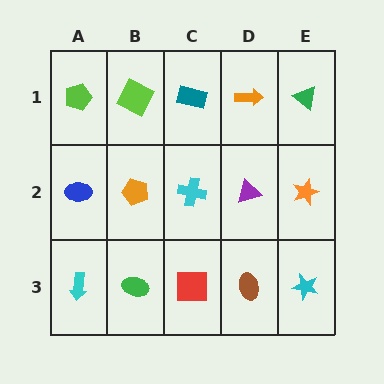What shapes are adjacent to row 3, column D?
A purple triangle (row 2, column D), a red square (row 3, column C), a cyan star (row 3, column E).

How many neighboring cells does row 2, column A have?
3.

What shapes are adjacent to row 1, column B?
An orange pentagon (row 2, column B), a lime pentagon (row 1, column A), a teal rectangle (row 1, column C).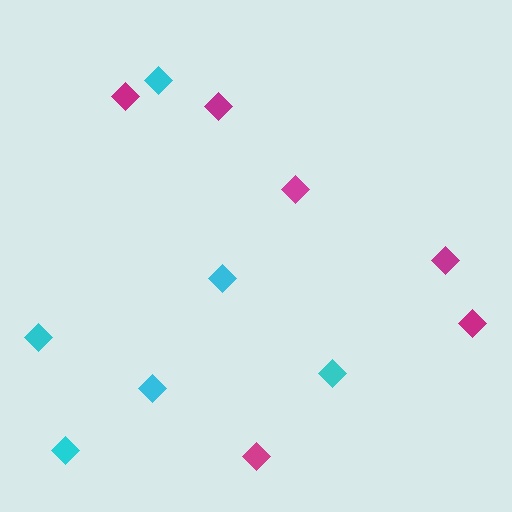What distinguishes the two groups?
There are 2 groups: one group of magenta diamonds (6) and one group of cyan diamonds (6).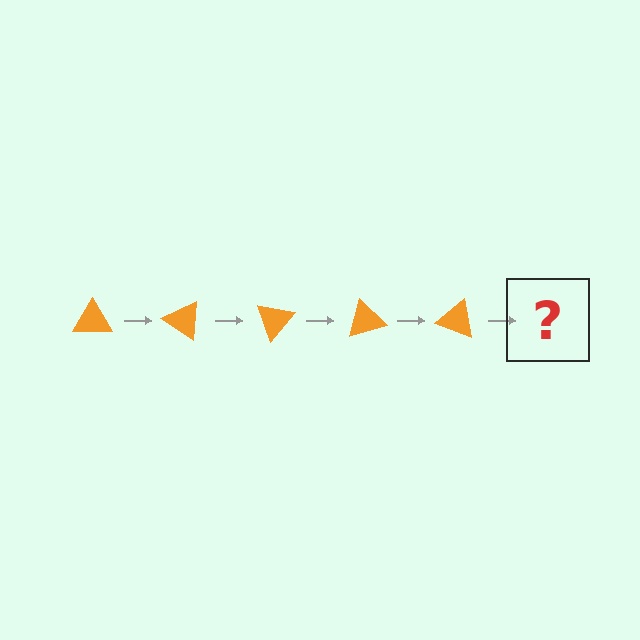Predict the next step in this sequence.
The next step is an orange triangle rotated 175 degrees.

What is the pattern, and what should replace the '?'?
The pattern is that the triangle rotates 35 degrees each step. The '?' should be an orange triangle rotated 175 degrees.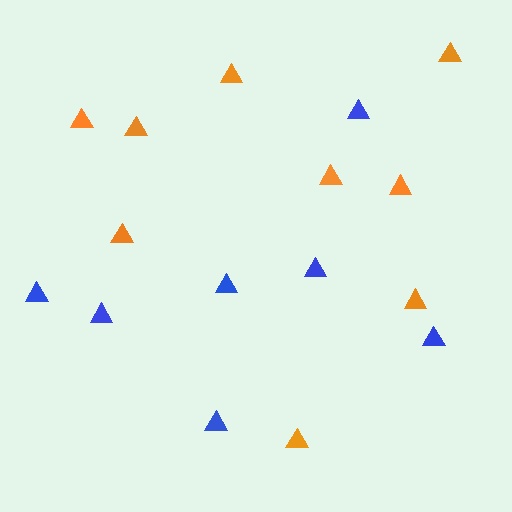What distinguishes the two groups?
There are 2 groups: one group of orange triangles (9) and one group of blue triangles (7).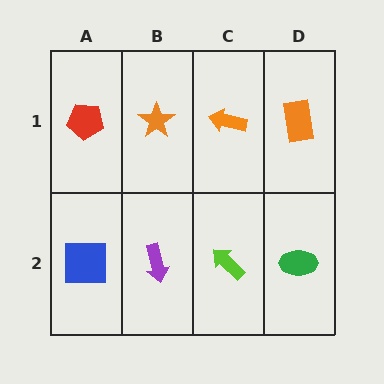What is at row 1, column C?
An orange arrow.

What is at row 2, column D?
A green ellipse.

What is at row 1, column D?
An orange rectangle.